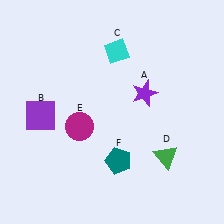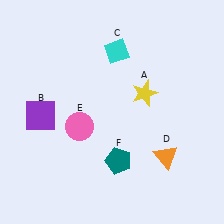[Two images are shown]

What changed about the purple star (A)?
In Image 1, A is purple. In Image 2, it changed to yellow.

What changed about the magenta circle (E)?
In Image 1, E is magenta. In Image 2, it changed to pink.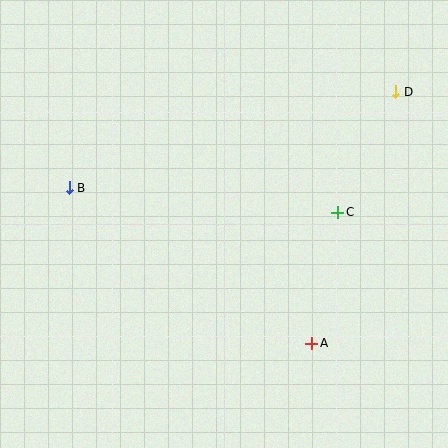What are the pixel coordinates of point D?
Point D is at (396, 92).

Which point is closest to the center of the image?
Point C at (338, 212) is closest to the center.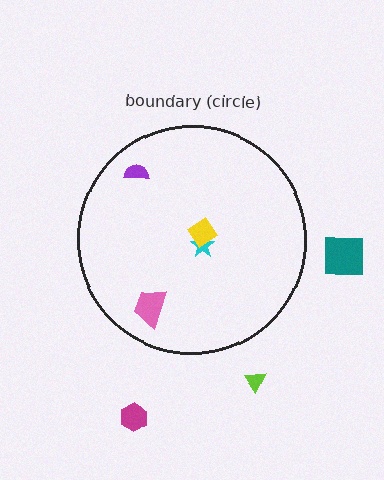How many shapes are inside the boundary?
4 inside, 3 outside.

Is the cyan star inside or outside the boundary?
Inside.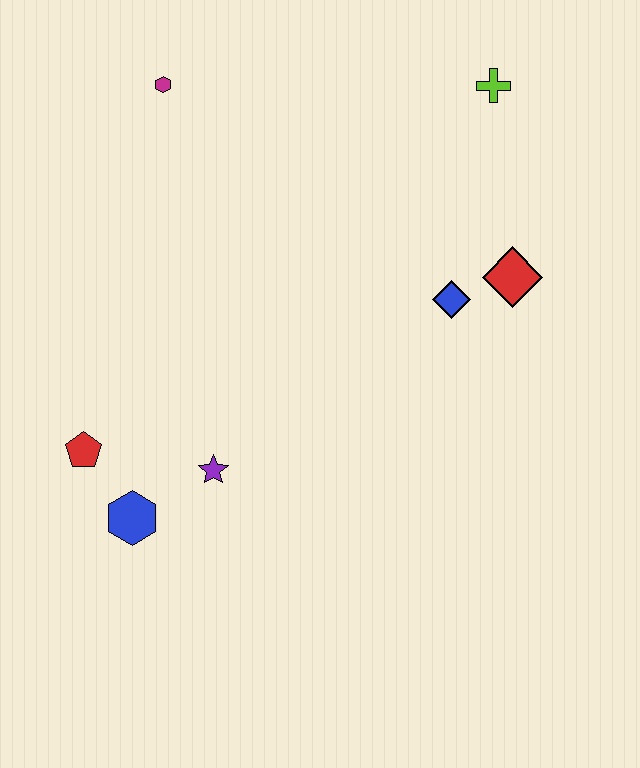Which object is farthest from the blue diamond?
The red pentagon is farthest from the blue diamond.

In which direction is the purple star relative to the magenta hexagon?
The purple star is below the magenta hexagon.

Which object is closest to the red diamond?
The blue diamond is closest to the red diamond.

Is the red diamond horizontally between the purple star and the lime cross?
No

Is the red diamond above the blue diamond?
Yes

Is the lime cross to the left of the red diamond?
Yes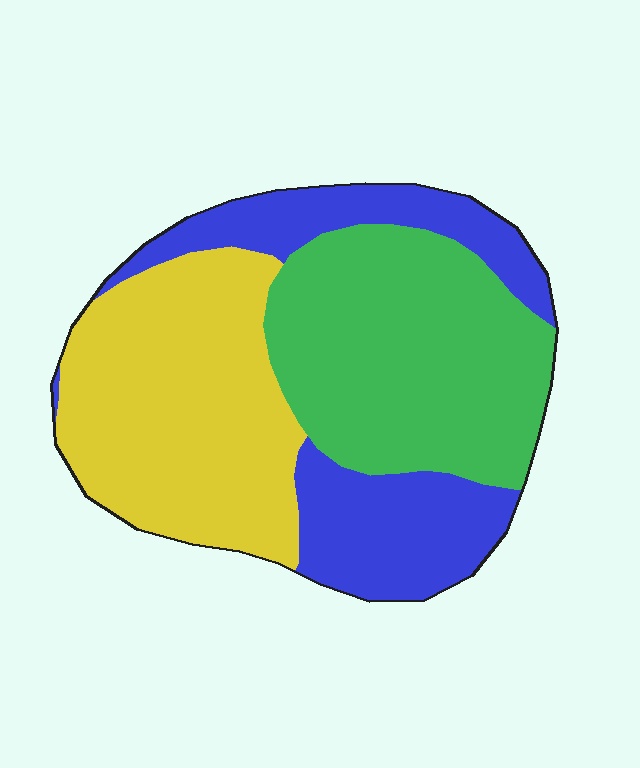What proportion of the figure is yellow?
Yellow covers roughly 35% of the figure.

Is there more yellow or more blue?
Yellow.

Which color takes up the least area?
Blue, at roughly 30%.